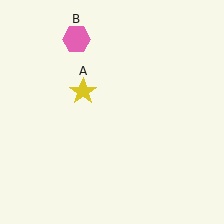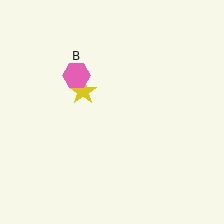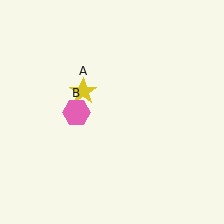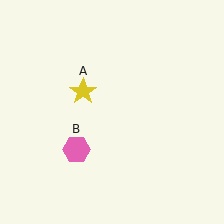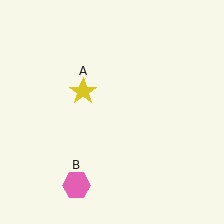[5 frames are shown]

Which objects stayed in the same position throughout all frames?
Yellow star (object A) remained stationary.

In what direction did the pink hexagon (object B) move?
The pink hexagon (object B) moved down.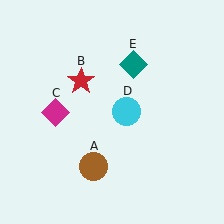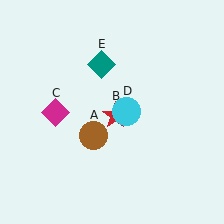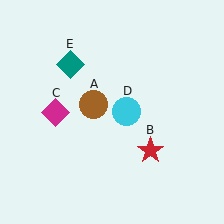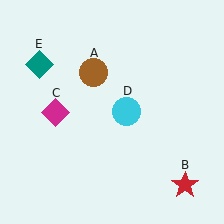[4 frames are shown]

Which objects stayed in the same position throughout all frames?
Magenta diamond (object C) and cyan circle (object D) remained stationary.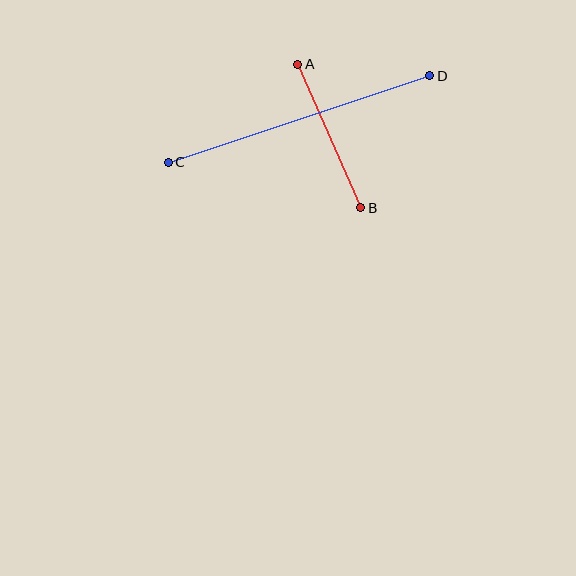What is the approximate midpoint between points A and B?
The midpoint is at approximately (329, 136) pixels.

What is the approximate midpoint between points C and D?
The midpoint is at approximately (299, 119) pixels.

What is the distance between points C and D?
The distance is approximately 276 pixels.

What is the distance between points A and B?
The distance is approximately 157 pixels.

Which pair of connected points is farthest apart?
Points C and D are farthest apart.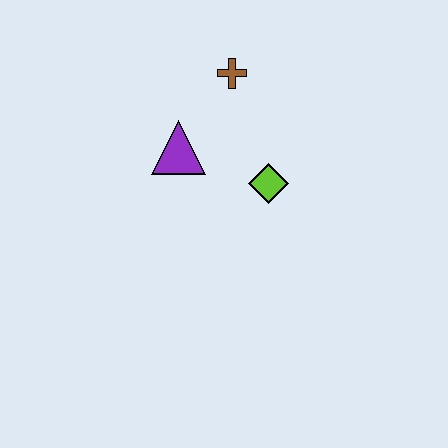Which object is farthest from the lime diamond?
The brown cross is farthest from the lime diamond.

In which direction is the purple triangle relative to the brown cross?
The purple triangle is below the brown cross.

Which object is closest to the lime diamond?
The purple triangle is closest to the lime diamond.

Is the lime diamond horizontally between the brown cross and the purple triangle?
No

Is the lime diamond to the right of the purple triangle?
Yes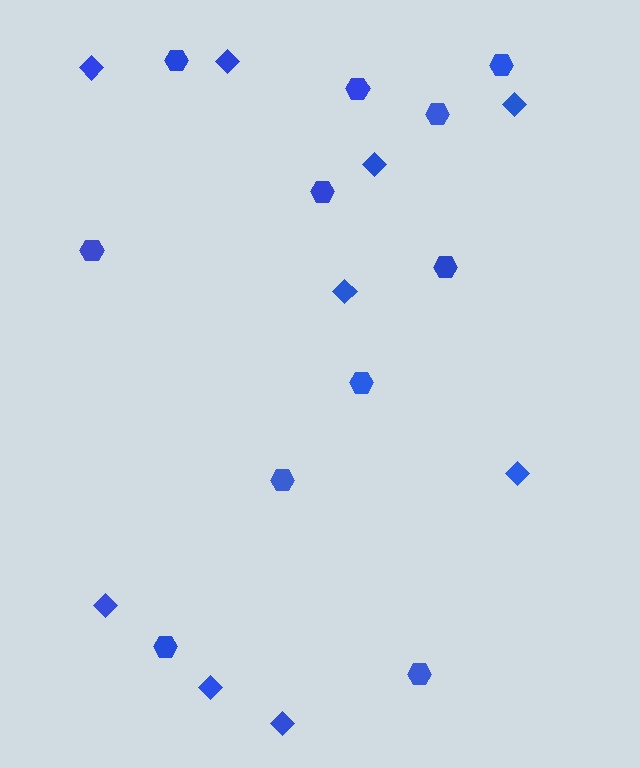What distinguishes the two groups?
There are 2 groups: one group of diamonds (9) and one group of hexagons (11).